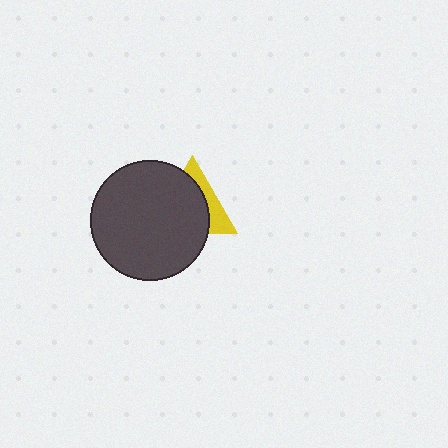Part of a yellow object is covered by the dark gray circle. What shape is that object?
It is a triangle.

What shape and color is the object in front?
The object in front is a dark gray circle.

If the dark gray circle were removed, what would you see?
You would see the complete yellow triangle.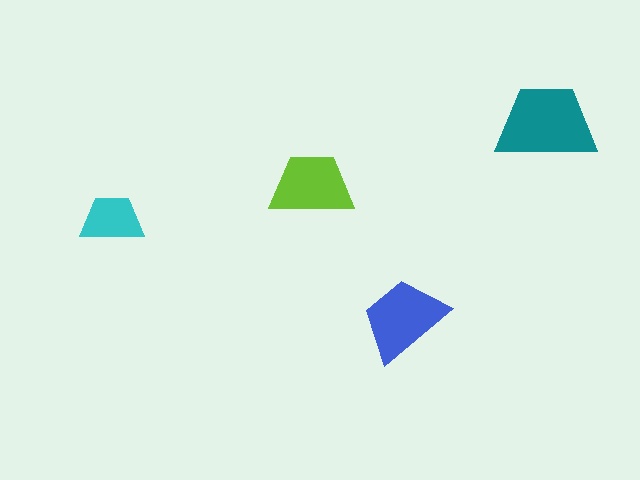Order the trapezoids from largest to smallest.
the teal one, the blue one, the lime one, the cyan one.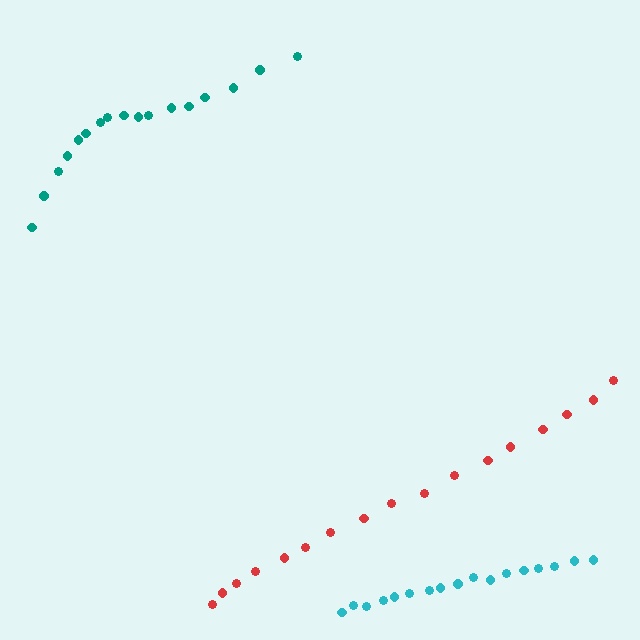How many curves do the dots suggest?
There are 3 distinct paths.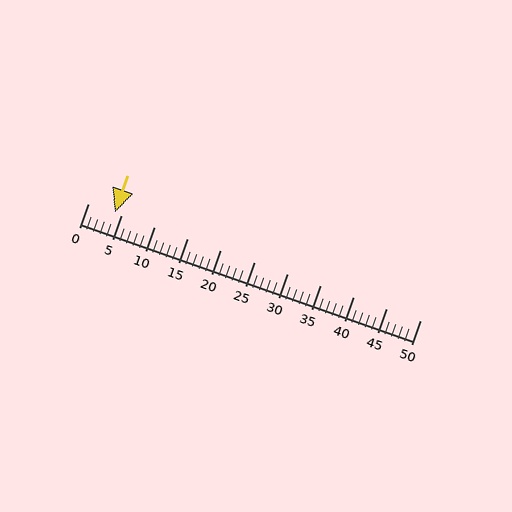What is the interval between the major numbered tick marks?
The major tick marks are spaced 5 units apart.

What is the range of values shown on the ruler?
The ruler shows values from 0 to 50.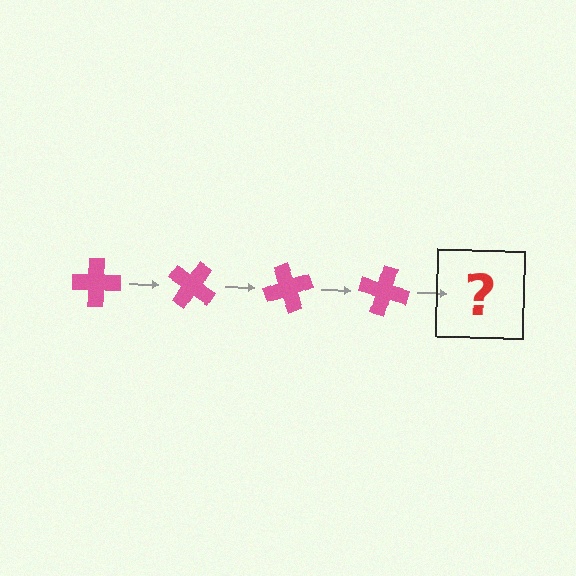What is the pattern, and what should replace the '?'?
The pattern is that the cross rotates 35 degrees each step. The '?' should be a pink cross rotated 140 degrees.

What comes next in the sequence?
The next element should be a pink cross rotated 140 degrees.